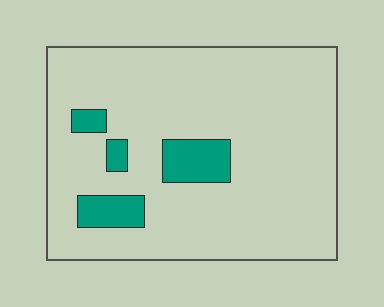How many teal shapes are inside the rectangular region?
4.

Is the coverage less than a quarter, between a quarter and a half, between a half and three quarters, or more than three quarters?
Less than a quarter.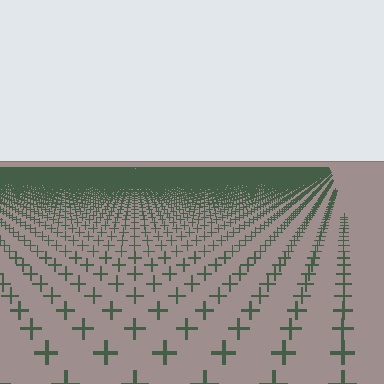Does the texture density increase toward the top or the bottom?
Density increases toward the top.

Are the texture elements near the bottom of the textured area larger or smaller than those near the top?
Larger. Near the bottom, elements are closer to the viewer and appear at a bigger on-screen size.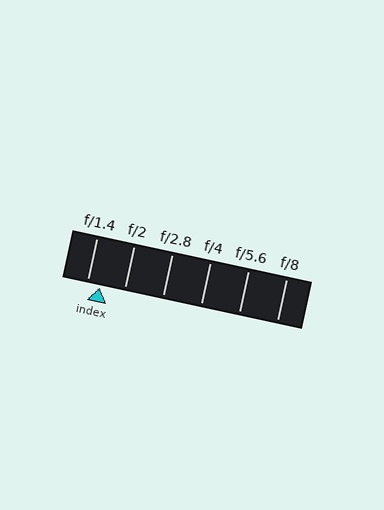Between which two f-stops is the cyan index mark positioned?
The index mark is between f/1.4 and f/2.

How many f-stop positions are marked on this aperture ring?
There are 6 f-stop positions marked.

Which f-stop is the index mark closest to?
The index mark is closest to f/1.4.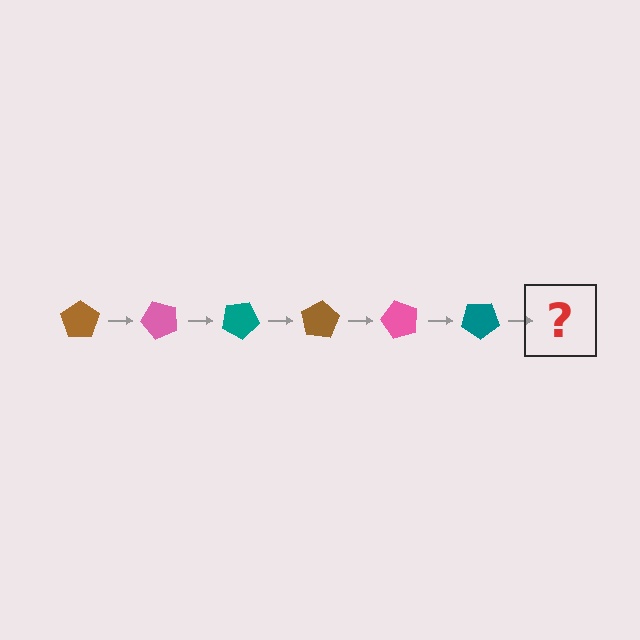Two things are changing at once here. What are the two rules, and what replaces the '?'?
The two rules are that it rotates 50 degrees each step and the color cycles through brown, pink, and teal. The '?' should be a brown pentagon, rotated 300 degrees from the start.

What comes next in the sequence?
The next element should be a brown pentagon, rotated 300 degrees from the start.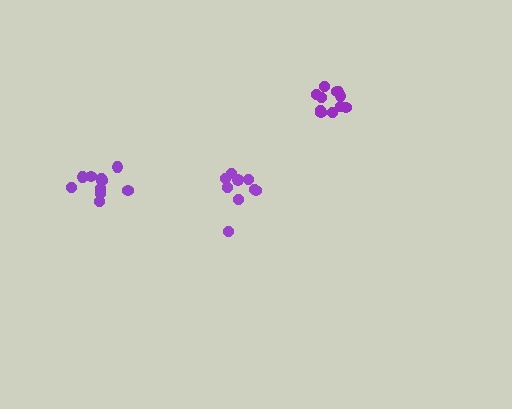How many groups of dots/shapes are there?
There are 3 groups.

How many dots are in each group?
Group 1: 10 dots, Group 2: 12 dots, Group 3: 9 dots (31 total).